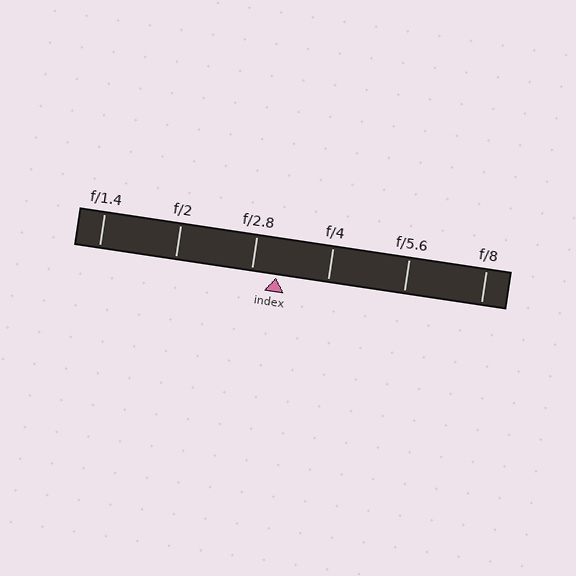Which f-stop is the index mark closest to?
The index mark is closest to f/2.8.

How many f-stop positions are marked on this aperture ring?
There are 6 f-stop positions marked.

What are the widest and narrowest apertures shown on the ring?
The widest aperture shown is f/1.4 and the narrowest is f/8.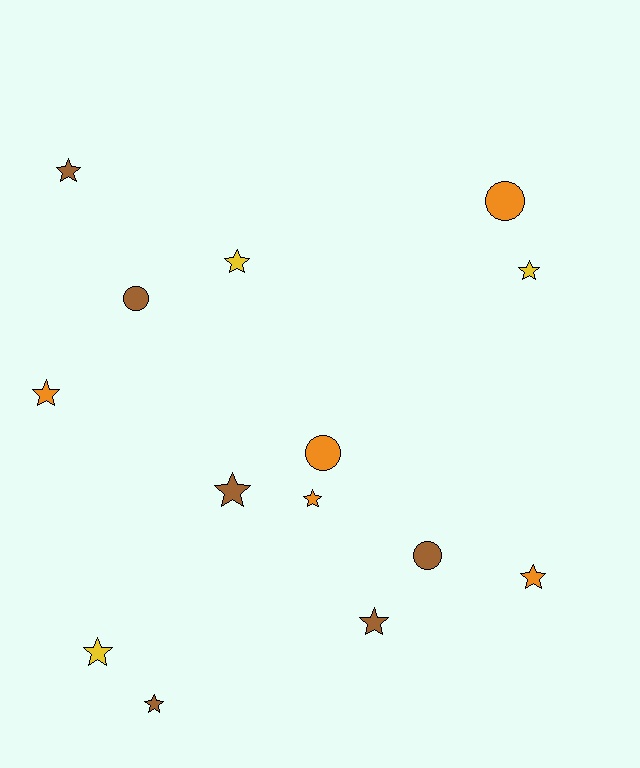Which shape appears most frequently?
Star, with 10 objects.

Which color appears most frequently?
Brown, with 6 objects.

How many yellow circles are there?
There are no yellow circles.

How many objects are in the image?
There are 14 objects.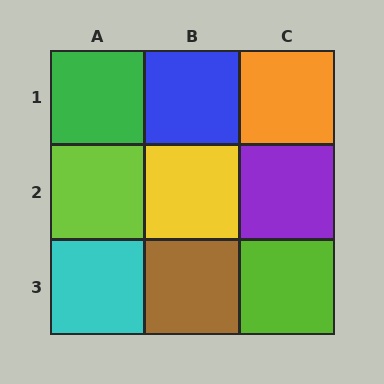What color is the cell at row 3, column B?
Brown.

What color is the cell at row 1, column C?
Orange.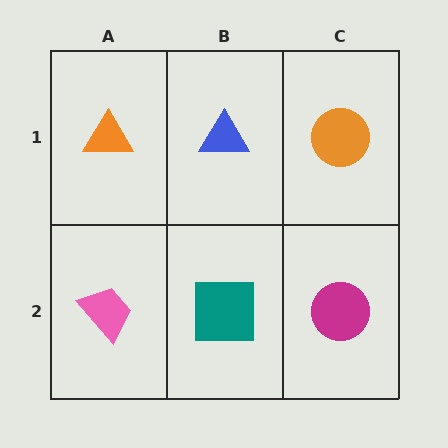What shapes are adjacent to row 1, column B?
A teal square (row 2, column B), an orange triangle (row 1, column A), an orange circle (row 1, column C).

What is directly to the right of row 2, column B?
A magenta circle.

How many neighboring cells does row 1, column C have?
2.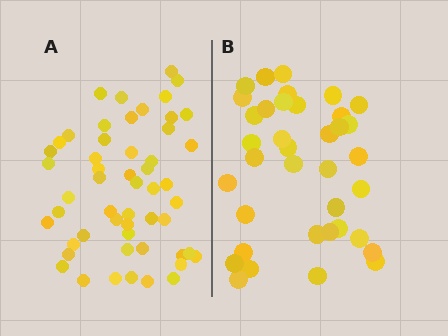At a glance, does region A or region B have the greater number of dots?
Region A (the left region) has more dots.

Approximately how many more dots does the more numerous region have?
Region A has approximately 15 more dots than region B.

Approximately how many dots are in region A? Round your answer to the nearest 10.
About 50 dots. (The exact count is 53, which rounds to 50.)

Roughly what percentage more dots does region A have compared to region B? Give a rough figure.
About 45% more.